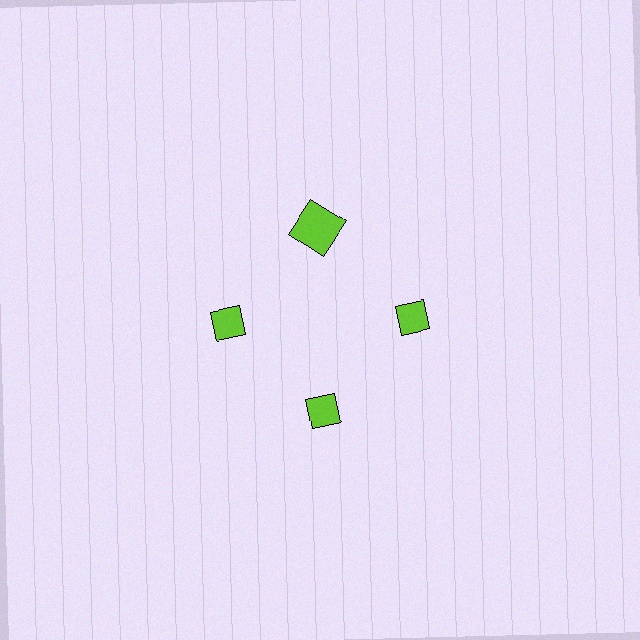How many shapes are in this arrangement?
There are 4 shapes arranged in a ring pattern.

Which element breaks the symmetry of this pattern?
The lime square at roughly the 12 o'clock position breaks the symmetry. All other shapes are lime diamonds.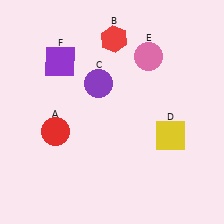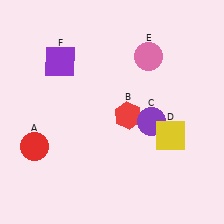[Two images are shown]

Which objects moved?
The objects that moved are: the red circle (A), the red hexagon (B), the purple circle (C).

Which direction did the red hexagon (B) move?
The red hexagon (B) moved down.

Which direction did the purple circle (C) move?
The purple circle (C) moved right.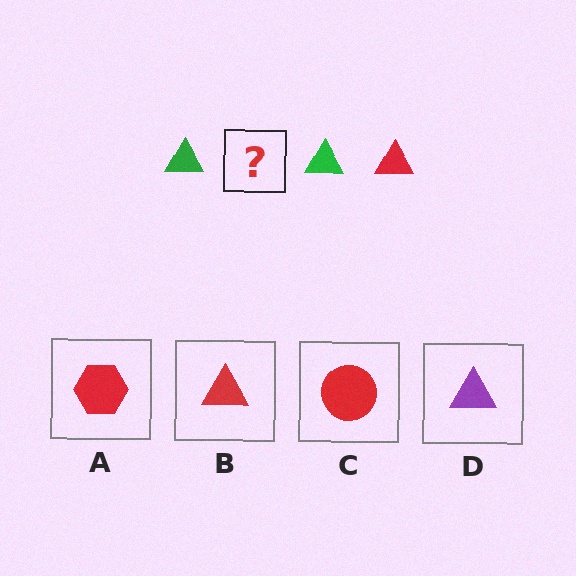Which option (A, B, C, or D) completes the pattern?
B.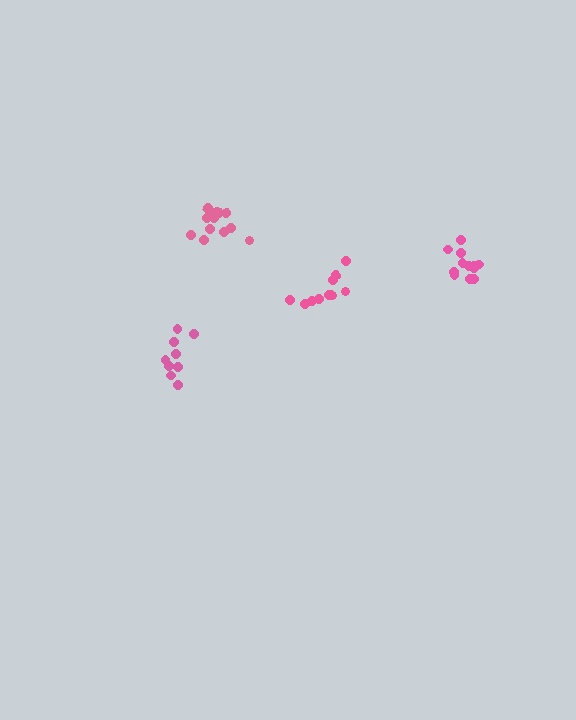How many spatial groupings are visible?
There are 4 spatial groupings.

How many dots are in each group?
Group 1: 11 dots, Group 2: 9 dots, Group 3: 12 dots, Group 4: 13 dots (45 total).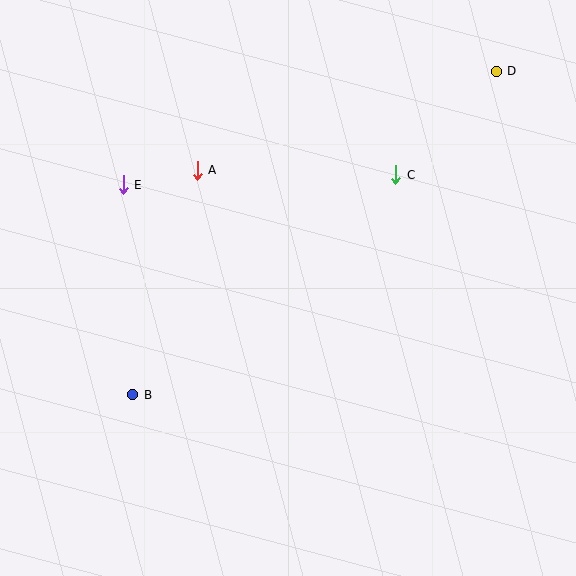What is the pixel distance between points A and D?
The distance between A and D is 315 pixels.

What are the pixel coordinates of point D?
Point D is at (496, 71).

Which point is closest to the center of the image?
Point A at (197, 170) is closest to the center.